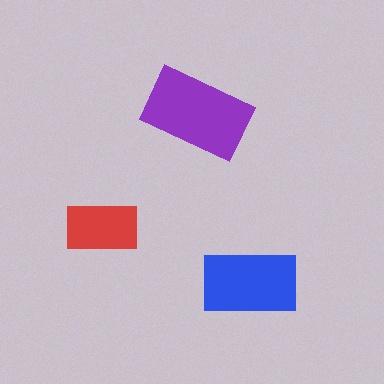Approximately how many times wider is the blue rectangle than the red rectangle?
About 1.5 times wider.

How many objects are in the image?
There are 3 objects in the image.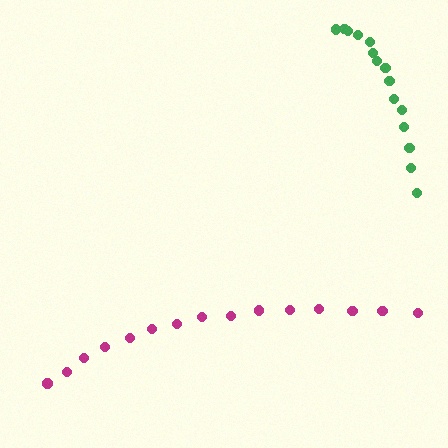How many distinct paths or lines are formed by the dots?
There are 2 distinct paths.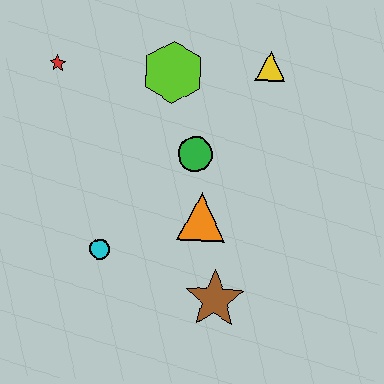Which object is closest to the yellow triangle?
The lime hexagon is closest to the yellow triangle.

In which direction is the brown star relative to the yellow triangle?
The brown star is below the yellow triangle.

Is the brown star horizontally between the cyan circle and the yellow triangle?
Yes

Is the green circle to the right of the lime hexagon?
Yes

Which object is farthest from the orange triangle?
The red star is farthest from the orange triangle.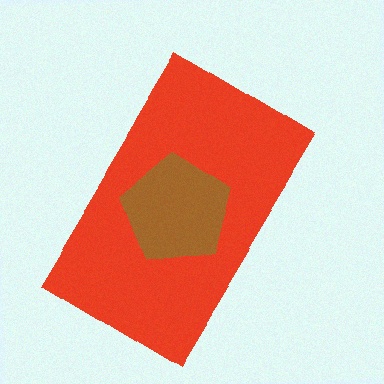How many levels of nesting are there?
2.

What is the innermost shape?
The brown pentagon.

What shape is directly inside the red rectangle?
The brown pentagon.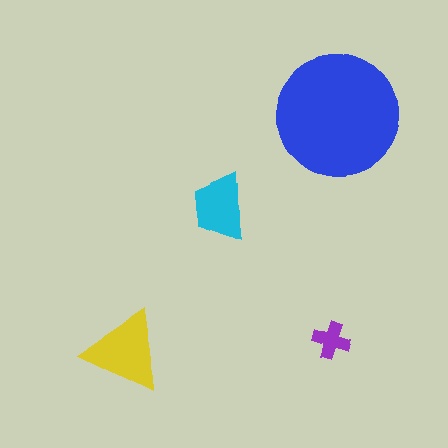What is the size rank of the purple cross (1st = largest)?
4th.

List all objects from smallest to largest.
The purple cross, the cyan trapezoid, the yellow triangle, the blue circle.